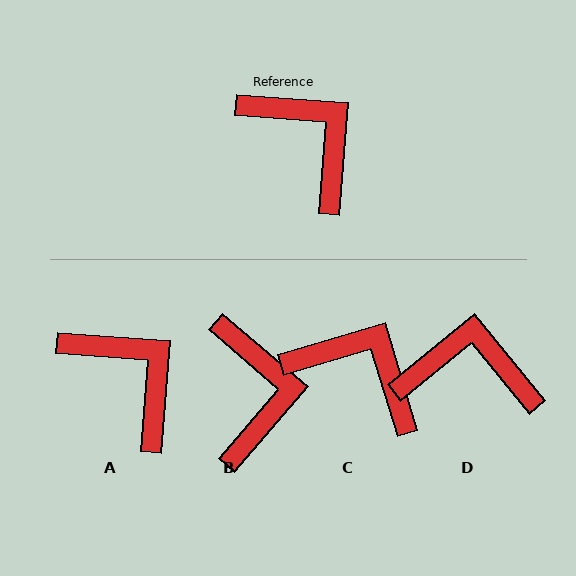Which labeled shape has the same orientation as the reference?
A.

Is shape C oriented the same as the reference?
No, it is off by about 21 degrees.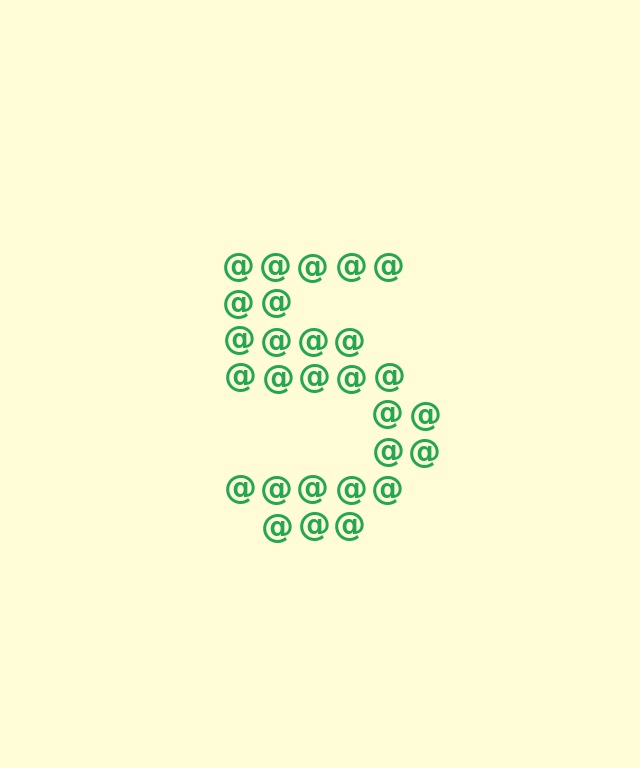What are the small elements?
The small elements are at signs.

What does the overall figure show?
The overall figure shows the digit 5.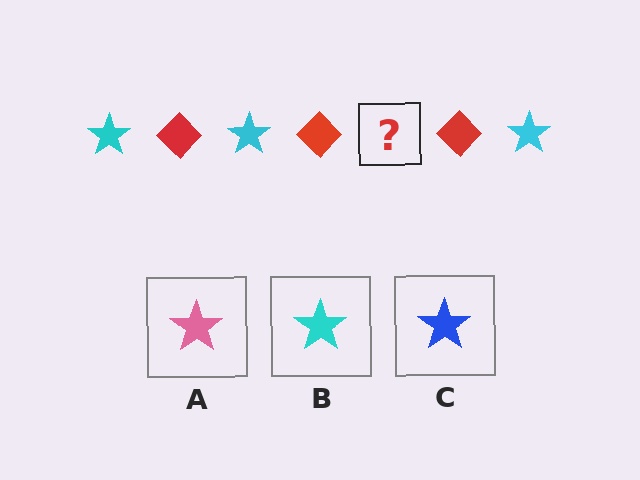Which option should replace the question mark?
Option B.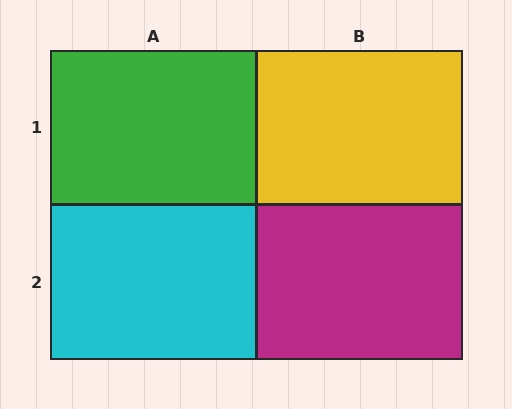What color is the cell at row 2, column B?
Magenta.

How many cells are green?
1 cell is green.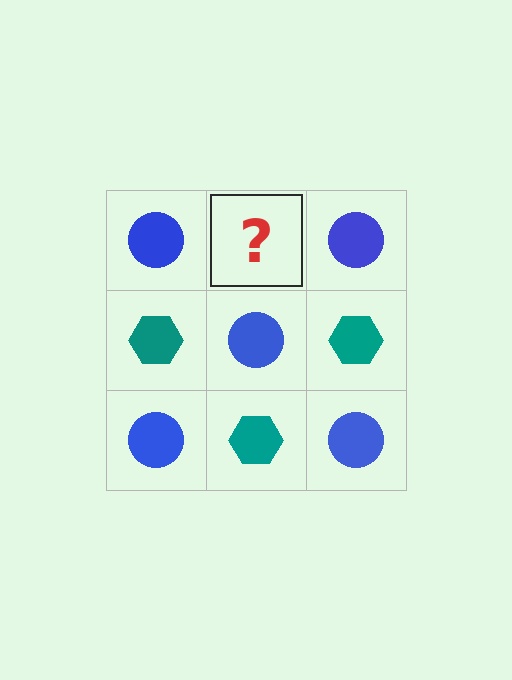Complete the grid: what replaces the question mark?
The question mark should be replaced with a teal hexagon.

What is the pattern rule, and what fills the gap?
The rule is that it alternates blue circle and teal hexagon in a checkerboard pattern. The gap should be filled with a teal hexagon.